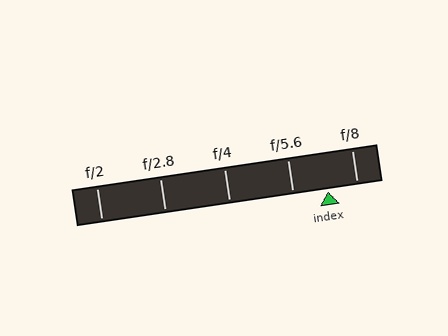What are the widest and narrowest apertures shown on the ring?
The widest aperture shown is f/2 and the narrowest is f/8.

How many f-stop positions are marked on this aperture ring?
There are 5 f-stop positions marked.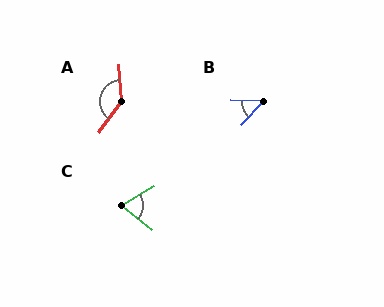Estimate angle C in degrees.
Approximately 69 degrees.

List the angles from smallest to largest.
B (49°), C (69°), A (140°).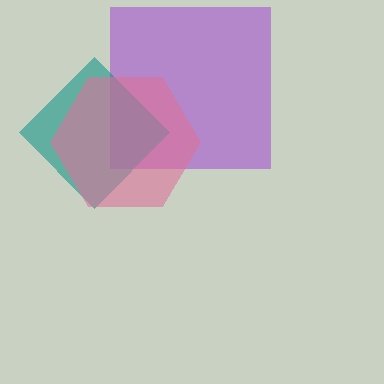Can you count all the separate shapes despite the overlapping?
Yes, there are 3 separate shapes.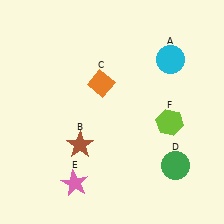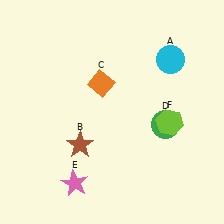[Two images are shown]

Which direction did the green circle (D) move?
The green circle (D) moved up.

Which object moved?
The green circle (D) moved up.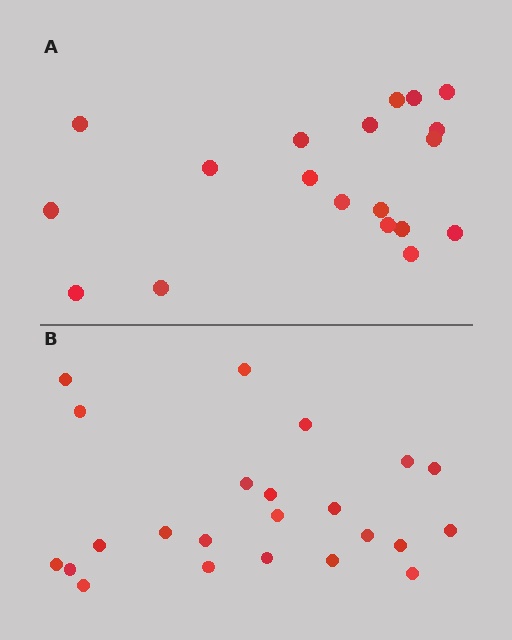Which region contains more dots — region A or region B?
Region B (the bottom region) has more dots.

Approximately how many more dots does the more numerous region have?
Region B has about 4 more dots than region A.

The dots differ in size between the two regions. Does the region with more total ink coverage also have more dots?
No. Region A has more total ink coverage because its dots are larger, but region B actually contains more individual dots. Total area can be misleading — the number of items is what matters here.